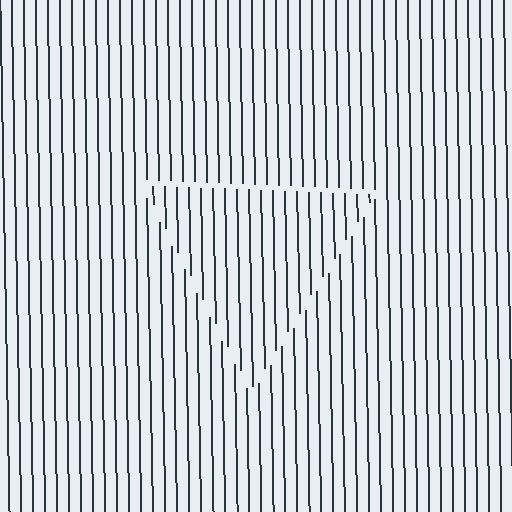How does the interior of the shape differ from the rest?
The interior of the shape contains the same grating, shifted by half a period — the contour is defined by the phase discontinuity where line-ends from the inner and outer gratings abut.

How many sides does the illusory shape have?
3 sides — the line-ends trace a triangle.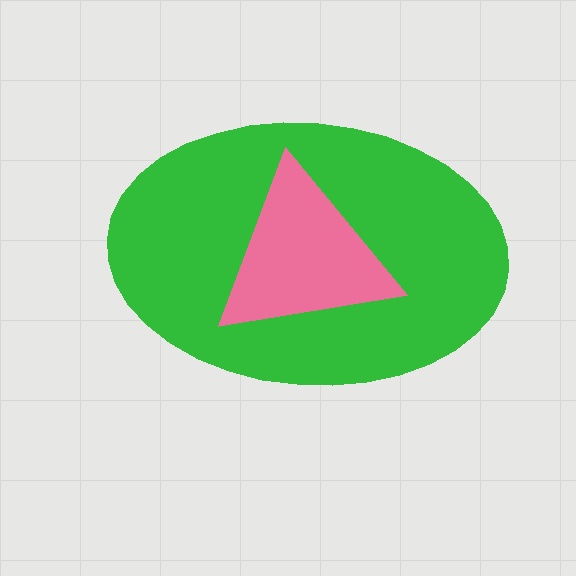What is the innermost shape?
The pink triangle.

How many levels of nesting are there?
2.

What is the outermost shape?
The green ellipse.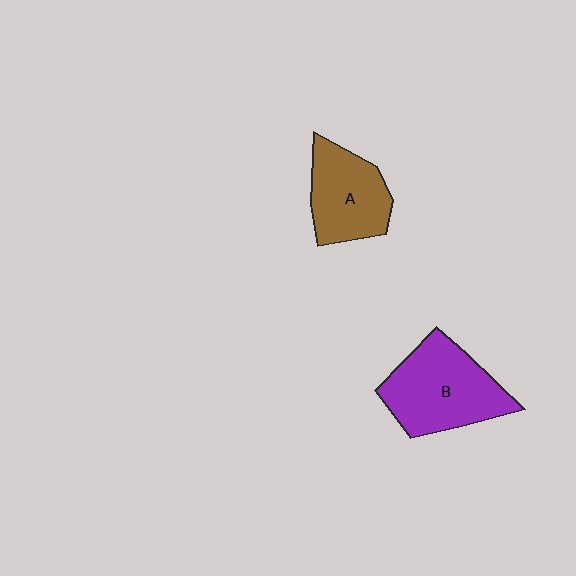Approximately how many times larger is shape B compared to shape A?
Approximately 1.3 times.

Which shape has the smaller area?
Shape A (brown).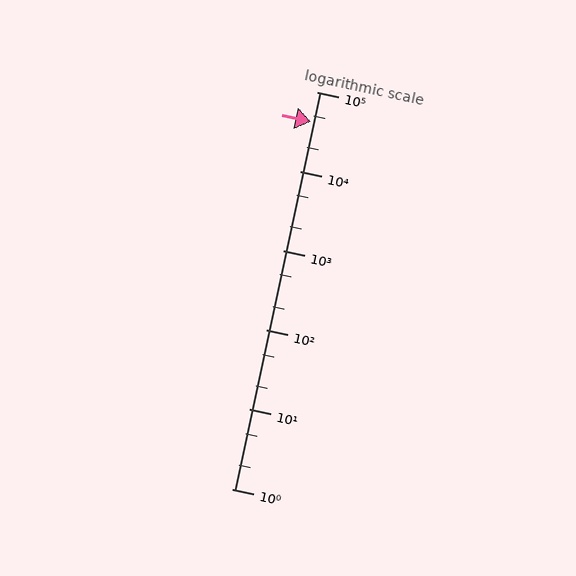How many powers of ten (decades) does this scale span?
The scale spans 5 decades, from 1 to 100000.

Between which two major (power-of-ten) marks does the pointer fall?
The pointer is between 10000 and 100000.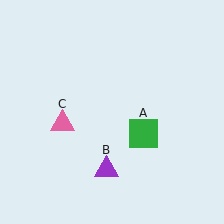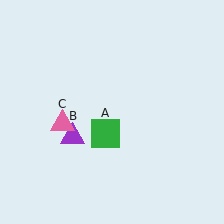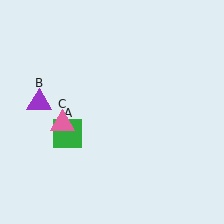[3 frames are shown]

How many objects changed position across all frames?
2 objects changed position: green square (object A), purple triangle (object B).